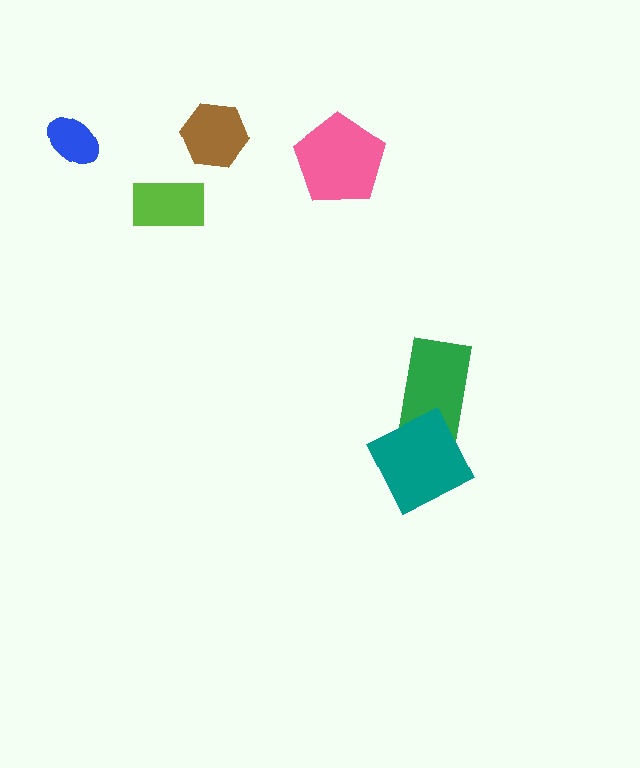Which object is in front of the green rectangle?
The teal square is in front of the green rectangle.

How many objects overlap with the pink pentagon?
0 objects overlap with the pink pentagon.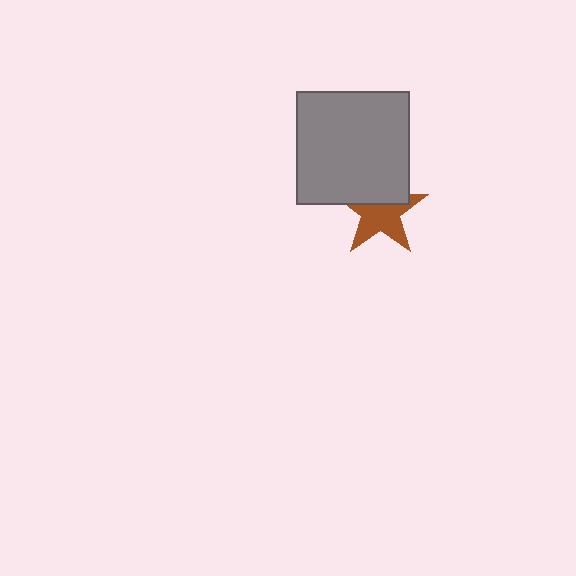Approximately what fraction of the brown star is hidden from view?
Roughly 40% of the brown star is hidden behind the gray square.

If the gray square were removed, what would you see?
You would see the complete brown star.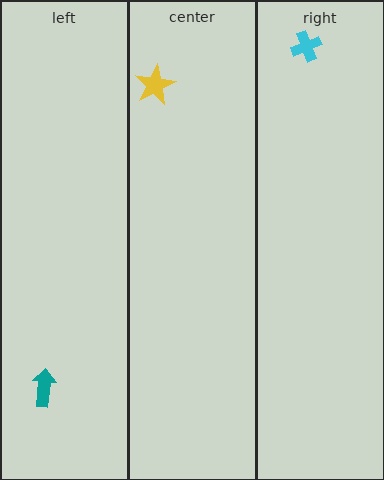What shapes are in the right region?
The cyan cross.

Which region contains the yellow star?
The center region.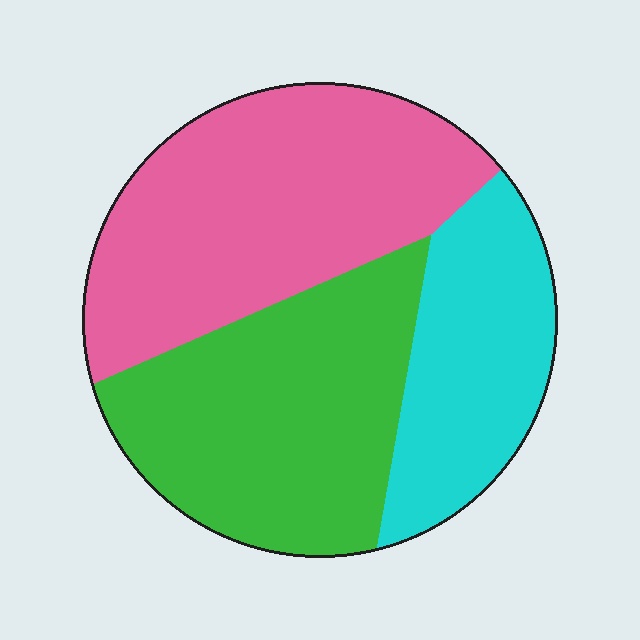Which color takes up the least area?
Cyan, at roughly 25%.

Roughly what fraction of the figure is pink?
Pink covers around 40% of the figure.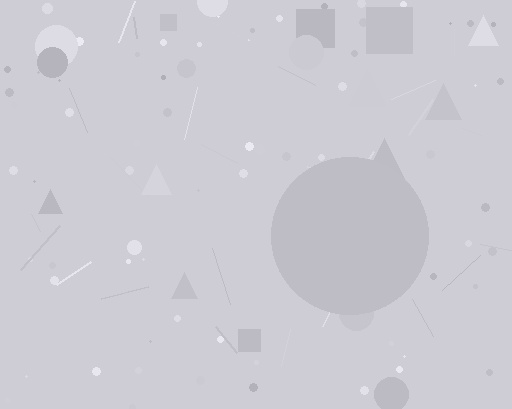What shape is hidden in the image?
A circle is hidden in the image.